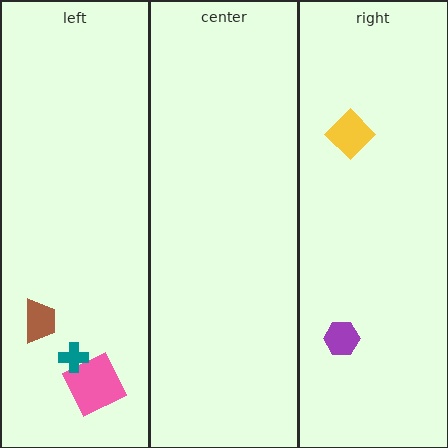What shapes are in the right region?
The purple hexagon, the yellow diamond.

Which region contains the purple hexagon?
The right region.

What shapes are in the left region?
The pink square, the teal cross, the brown trapezoid.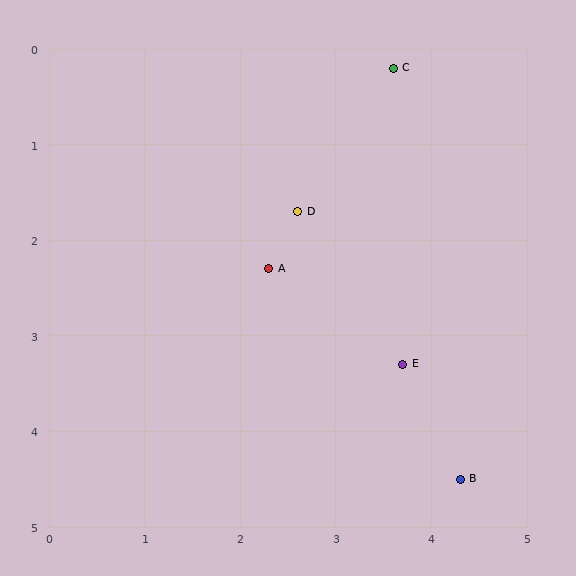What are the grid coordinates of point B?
Point B is at approximately (4.3, 4.5).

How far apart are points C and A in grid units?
Points C and A are about 2.5 grid units apart.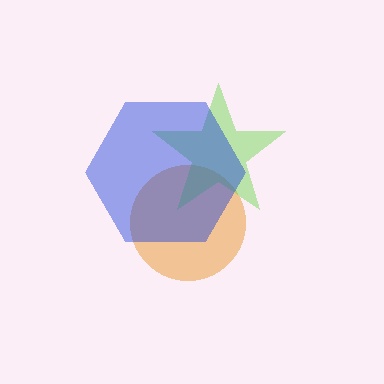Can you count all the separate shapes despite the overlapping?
Yes, there are 3 separate shapes.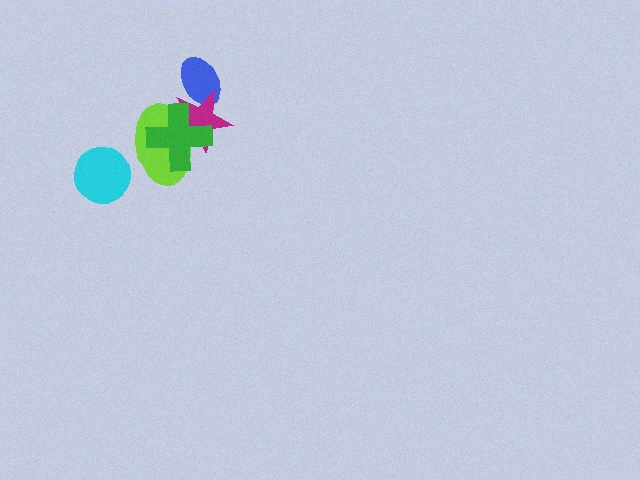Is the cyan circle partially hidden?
No, no other shape covers it.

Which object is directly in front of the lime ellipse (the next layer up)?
The magenta star is directly in front of the lime ellipse.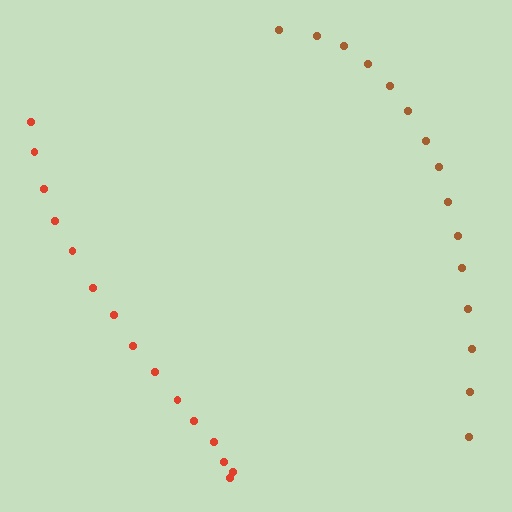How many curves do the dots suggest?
There are 2 distinct paths.